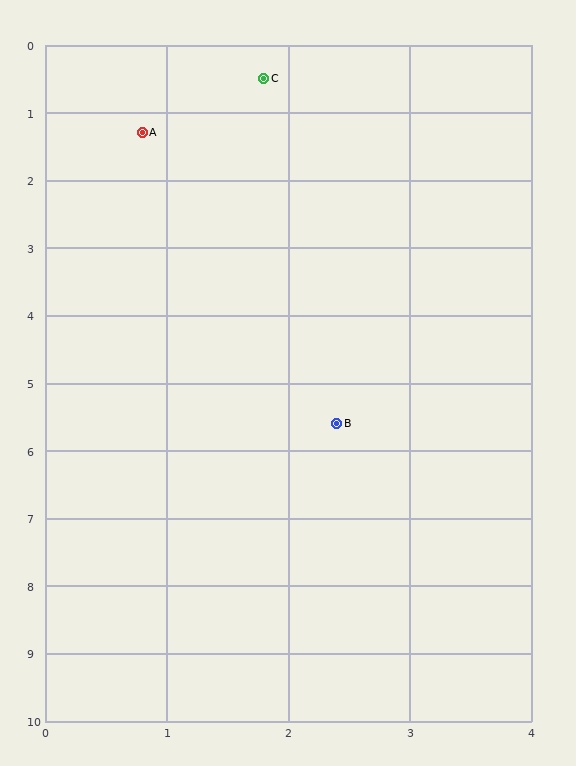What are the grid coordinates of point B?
Point B is at approximately (2.4, 5.6).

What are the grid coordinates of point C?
Point C is at approximately (1.8, 0.5).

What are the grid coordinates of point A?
Point A is at approximately (0.8, 1.3).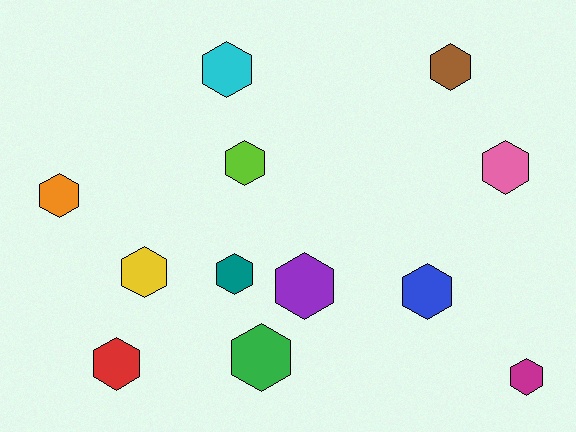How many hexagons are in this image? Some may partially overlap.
There are 12 hexagons.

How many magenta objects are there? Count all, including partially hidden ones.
There is 1 magenta object.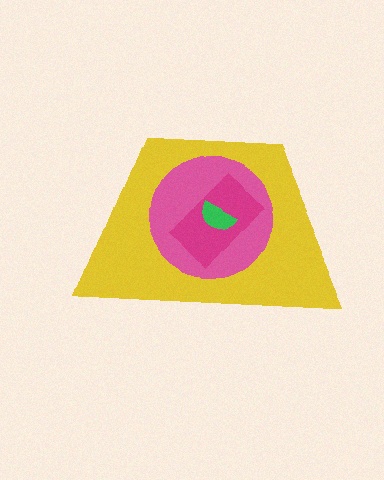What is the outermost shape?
The yellow trapezoid.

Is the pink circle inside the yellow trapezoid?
Yes.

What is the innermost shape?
The green semicircle.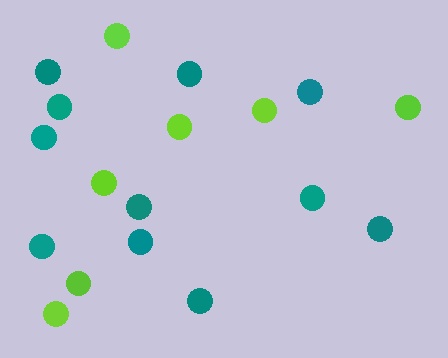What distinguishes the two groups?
There are 2 groups: one group of teal circles (11) and one group of lime circles (7).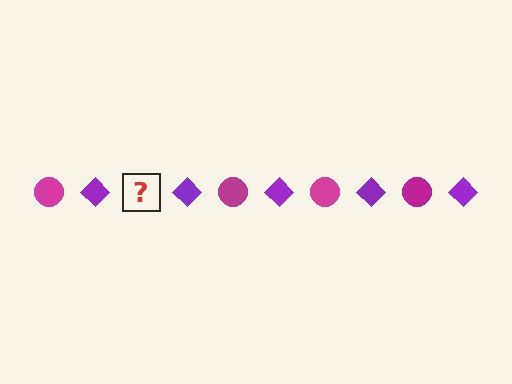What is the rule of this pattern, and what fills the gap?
The rule is that the pattern alternates between magenta circle and purple diamond. The gap should be filled with a magenta circle.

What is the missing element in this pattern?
The missing element is a magenta circle.